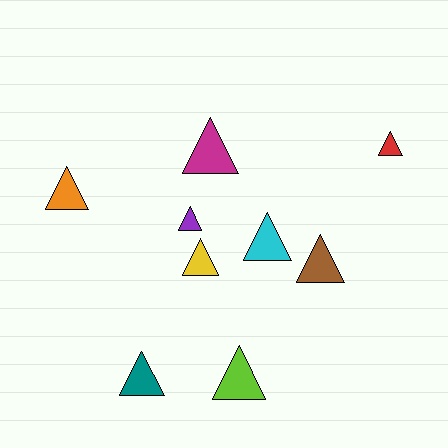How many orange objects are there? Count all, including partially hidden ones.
There is 1 orange object.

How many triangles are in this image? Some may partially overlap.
There are 9 triangles.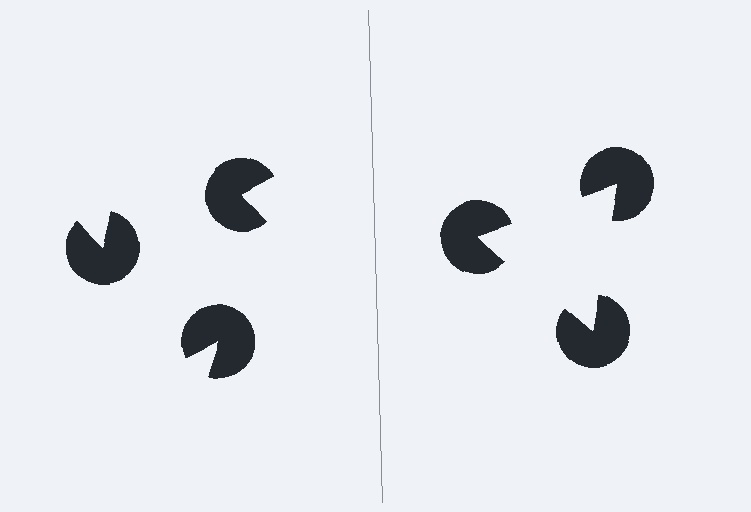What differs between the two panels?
The pac-man discs are positioned identically on both sides; only the wedge orientations differ. On the right they align to a triangle; on the left they are misaligned.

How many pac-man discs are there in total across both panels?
6 — 3 on each side.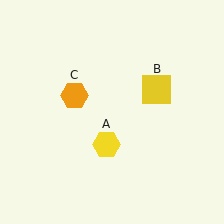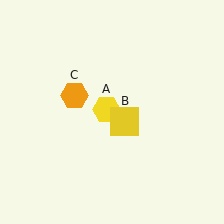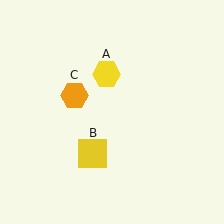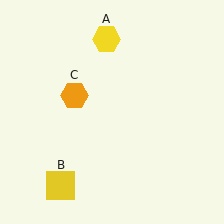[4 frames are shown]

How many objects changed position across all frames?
2 objects changed position: yellow hexagon (object A), yellow square (object B).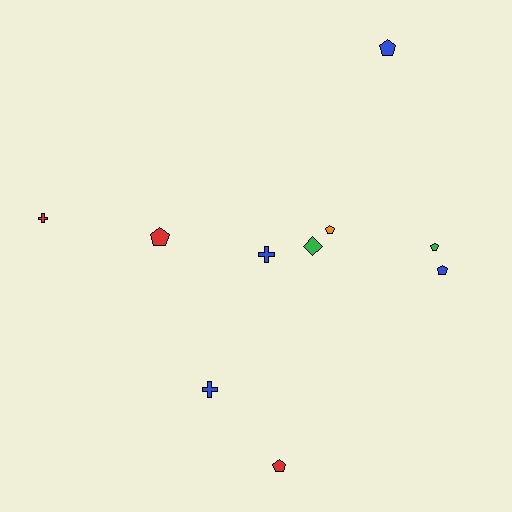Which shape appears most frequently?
Pentagon, with 6 objects.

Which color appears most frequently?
Blue, with 4 objects.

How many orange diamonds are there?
There are no orange diamonds.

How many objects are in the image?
There are 10 objects.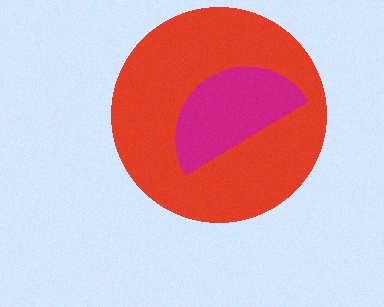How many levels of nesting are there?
2.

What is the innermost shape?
The magenta semicircle.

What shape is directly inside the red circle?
The magenta semicircle.